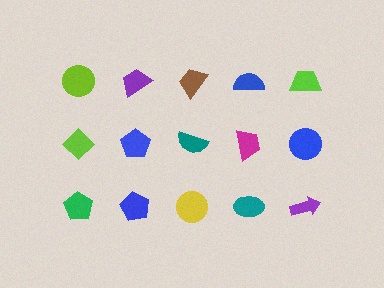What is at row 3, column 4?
A teal ellipse.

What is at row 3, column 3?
A yellow circle.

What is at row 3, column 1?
A green pentagon.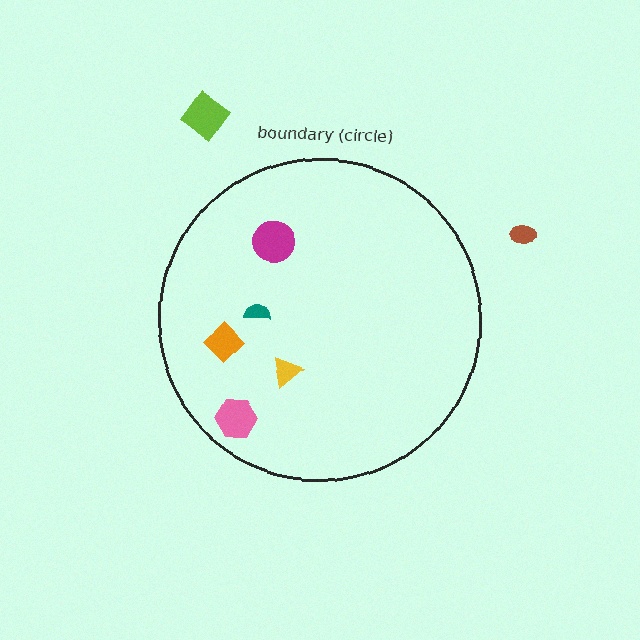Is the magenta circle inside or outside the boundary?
Inside.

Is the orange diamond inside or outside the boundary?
Inside.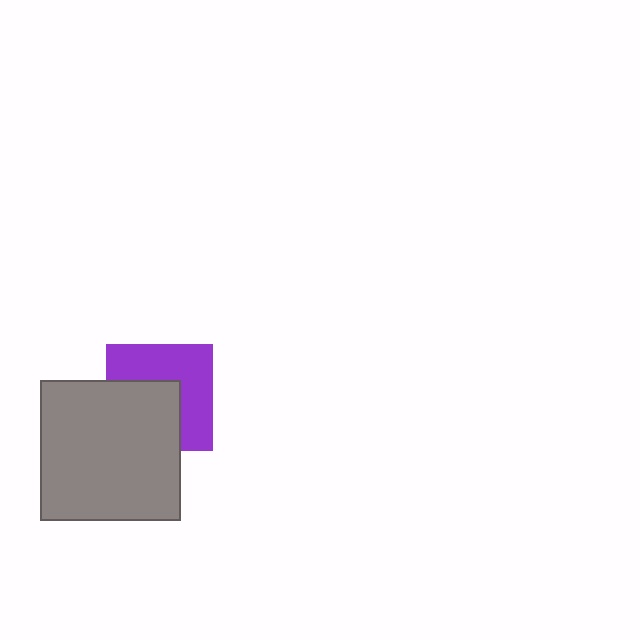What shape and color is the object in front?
The object in front is a gray square.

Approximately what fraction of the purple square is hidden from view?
Roughly 47% of the purple square is hidden behind the gray square.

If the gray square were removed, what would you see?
You would see the complete purple square.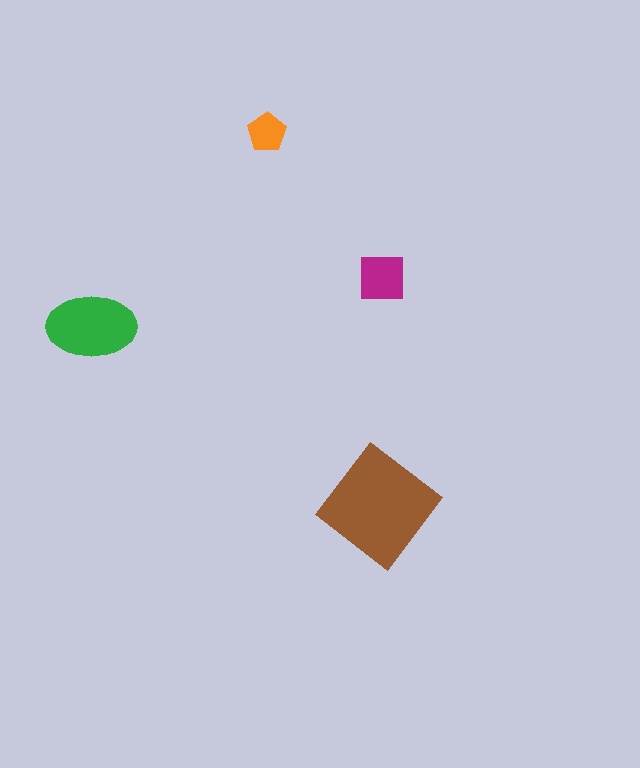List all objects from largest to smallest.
The brown diamond, the green ellipse, the magenta square, the orange pentagon.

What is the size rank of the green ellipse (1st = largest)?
2nd.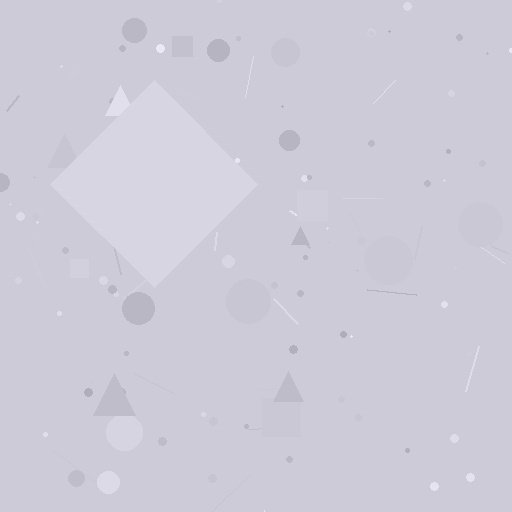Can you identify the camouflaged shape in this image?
The camouflaged shape is a diamond.